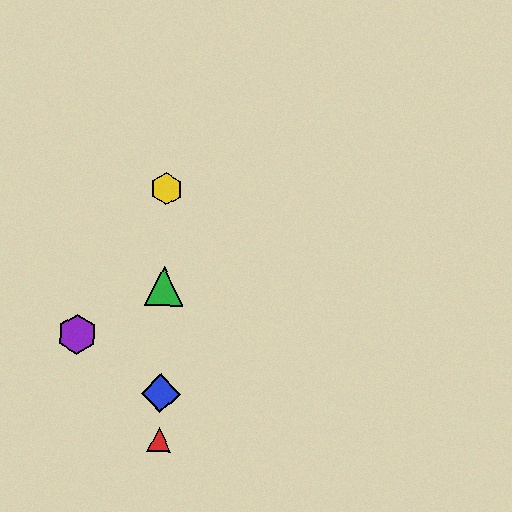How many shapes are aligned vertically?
4 shapes (the red triangle, the blue diamond, the green triangle, the yellow hexagon) are aligned vertically.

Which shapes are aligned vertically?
The red triangle, the blue diamond, the green triangle, the yellow hexagon are aligned vertically.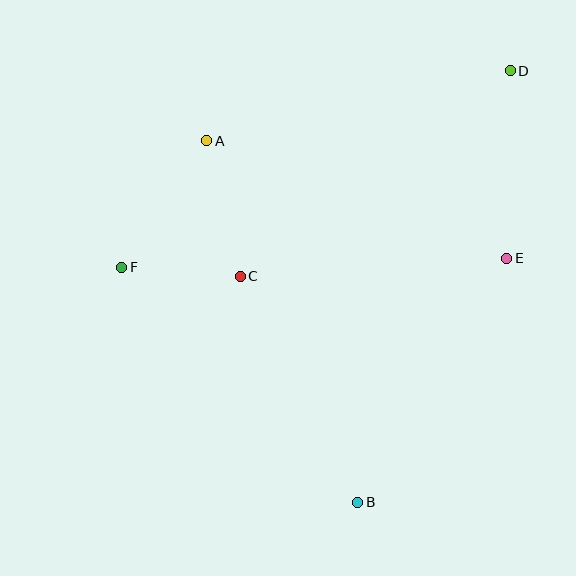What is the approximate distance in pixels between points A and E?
The distance between A and E is approximately 322 pixels.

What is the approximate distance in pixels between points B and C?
The distance between B and C is approximately 255 pixels.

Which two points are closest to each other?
Points C and F are closest to each other.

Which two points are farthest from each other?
Points B and D are farthest from each other.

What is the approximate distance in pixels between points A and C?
The distance between A and C is approximately 140 pixels.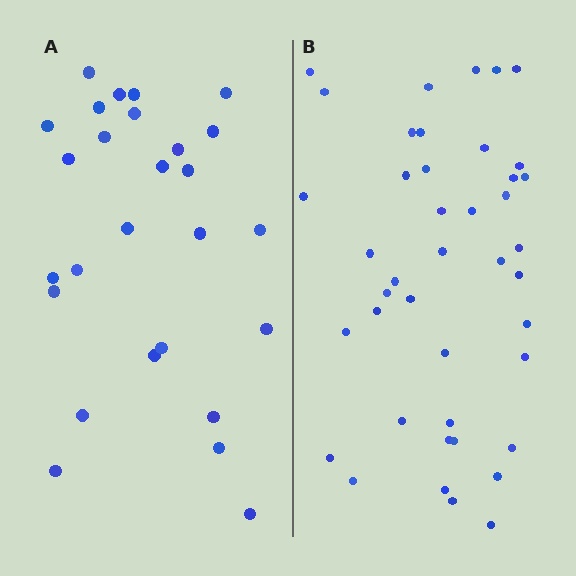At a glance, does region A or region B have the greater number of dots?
Region B (the right region) has more dots.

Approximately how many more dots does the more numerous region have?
Region B has approximately 15 more dots than region A.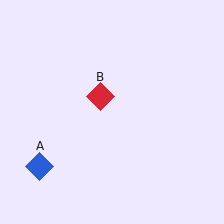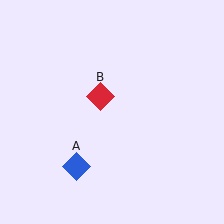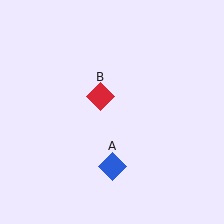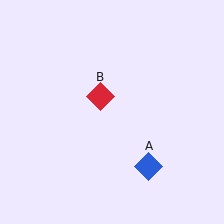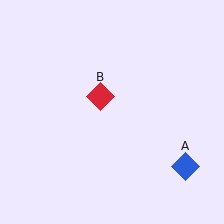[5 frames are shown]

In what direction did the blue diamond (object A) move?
The blue diamond (object A) moved right.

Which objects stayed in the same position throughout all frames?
Red diamond (object B) remained stationary.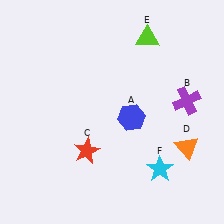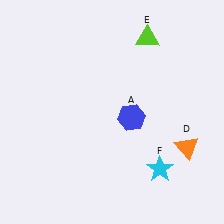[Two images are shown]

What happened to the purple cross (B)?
The purple cross (B) was removed in Image 2. It was in the top-right area of Image 1.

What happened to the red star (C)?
The red star (C) was removed in Image 2. It was in the bottom-left area of Image 1.